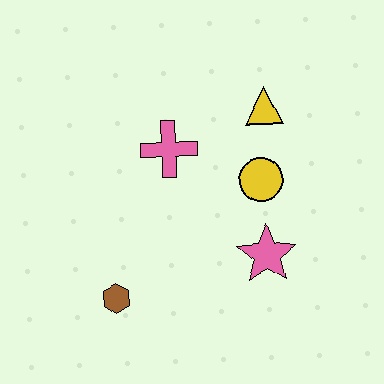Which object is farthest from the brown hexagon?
The yellow triangle is farthest from the brown hexagon.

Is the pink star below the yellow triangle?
Yes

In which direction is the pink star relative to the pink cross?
The pink star is below the pink cross.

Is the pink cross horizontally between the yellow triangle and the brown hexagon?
Yes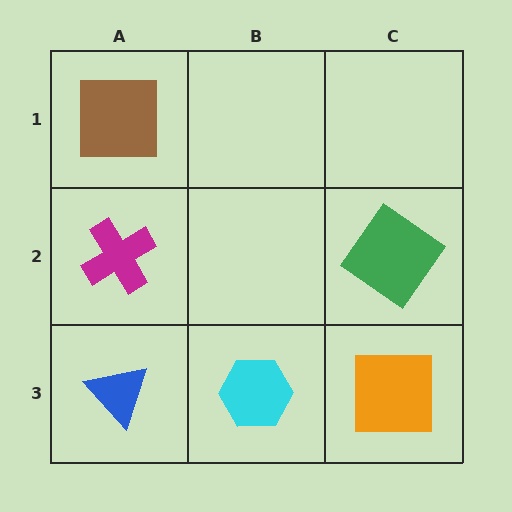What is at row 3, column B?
A cyan hexagon.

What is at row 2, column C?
A green diamond.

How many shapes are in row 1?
1 shape.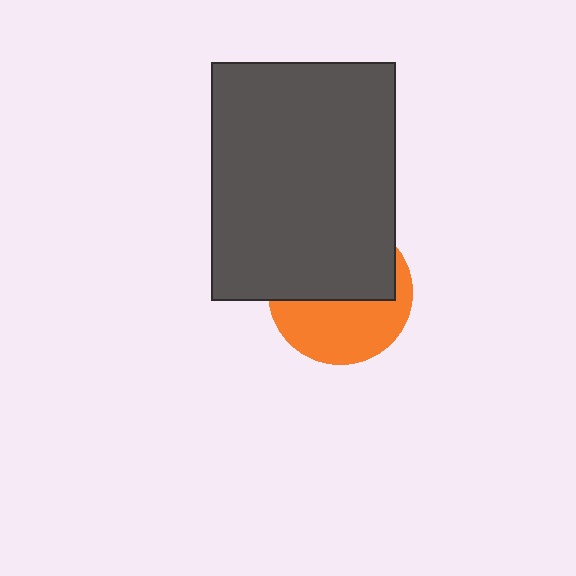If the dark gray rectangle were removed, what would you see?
You would see the complete orange circle.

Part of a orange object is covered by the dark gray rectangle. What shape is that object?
It is a circle.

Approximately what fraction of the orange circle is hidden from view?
Roughly 54% of the orange circle is hidden behind the dark gray rectangle.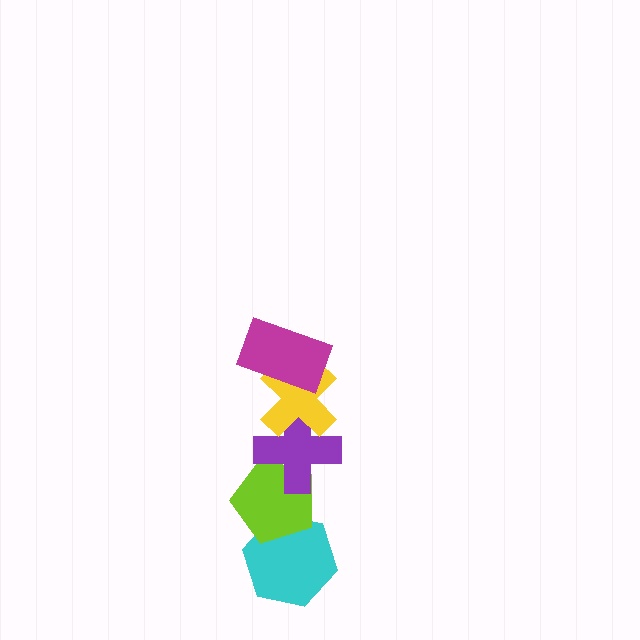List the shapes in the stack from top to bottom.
From top to bottom: the magenta rectangle, the yellow cross, the purple cross, the lime pentagon, the cyan hexagon.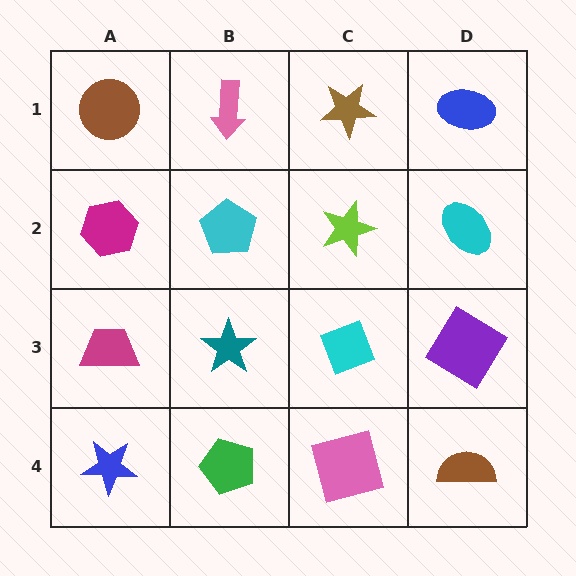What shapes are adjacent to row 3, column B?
A cyan pentagon (row 2, column B), a green pentagon (row 4, column B), a magenta trapezoid (row 3, column A), a cyan diamond (row 3, column C).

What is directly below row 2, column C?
A cyan diamond.